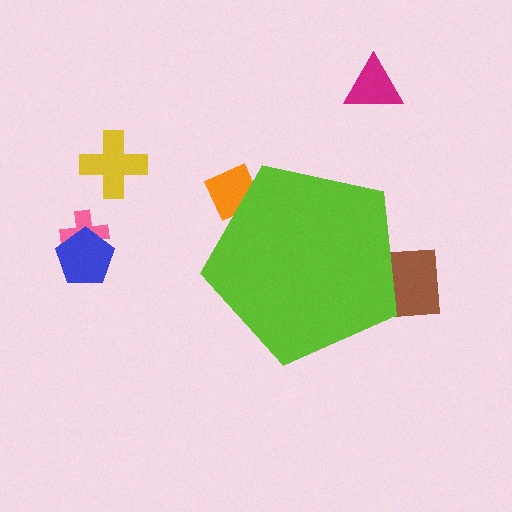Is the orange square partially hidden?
Yes, the orange square is partially hidden behind the lime pentagon.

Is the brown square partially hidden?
Yes, the brown square is partially hidden behind the lime pentagon.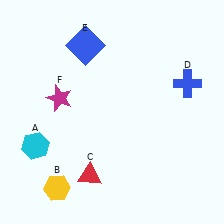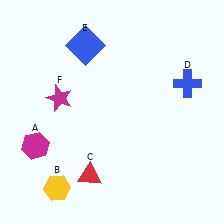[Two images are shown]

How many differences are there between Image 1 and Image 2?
There is 1 difference between the two images.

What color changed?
The hexagon (A) changed from cyan in Image 1 to magenta in Image 2.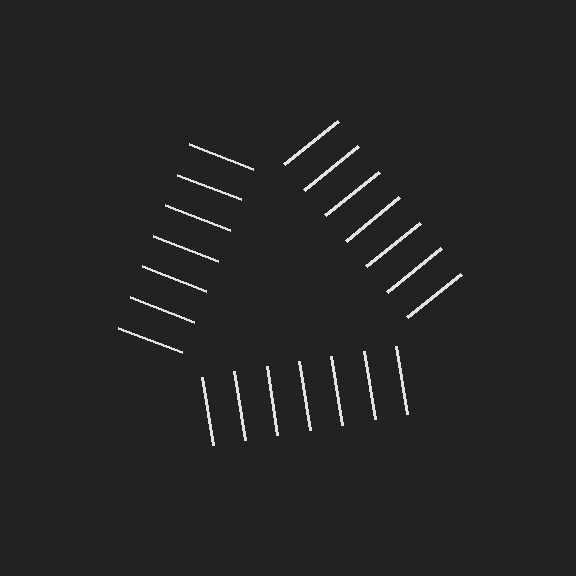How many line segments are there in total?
21 — 7 along each of the 3 edges.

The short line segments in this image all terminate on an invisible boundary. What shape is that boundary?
An illusory triangle — the line segments terminate on its edges but no continuous stroke is drawn.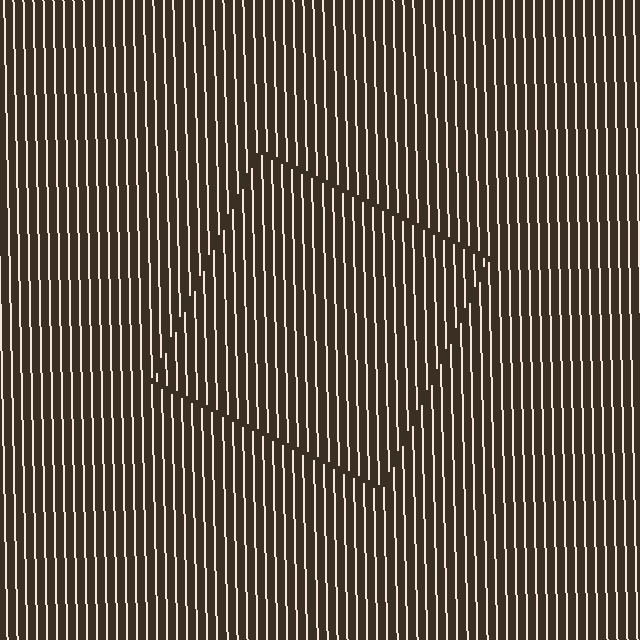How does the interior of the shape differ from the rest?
The interior of the shape contains the same grating, shifted by half a period — the contour is defined by the phase discontinuity where line-ends from the inner and outer gratings abut.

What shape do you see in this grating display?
An illusory square. The interior of the shape contains the same grating, shifted by half a period — the contour is defined by the phase discontinuity where line-ends from the inner and outer gratings abut.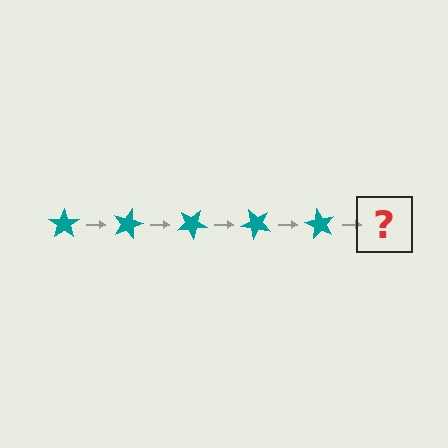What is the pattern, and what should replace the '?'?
The pattern is that the star rotates 15 degrees each step. The '?' should be a teal star rotated 75 degrees.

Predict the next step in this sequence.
The next step is a teal star rotated 75 degrees.